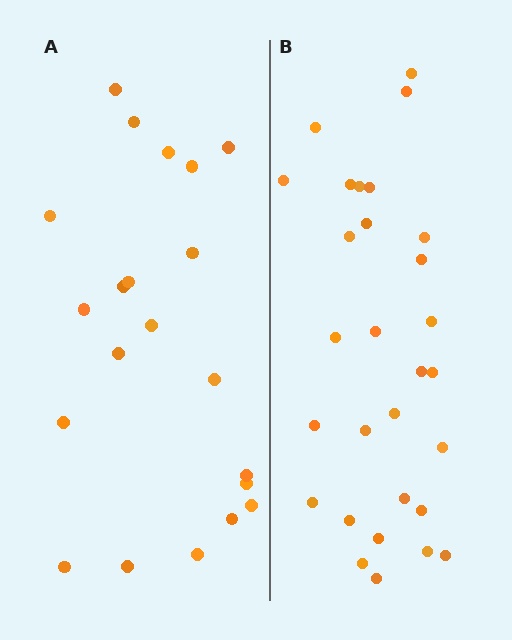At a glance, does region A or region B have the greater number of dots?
Region B (the right region) has more dots.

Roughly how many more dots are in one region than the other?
Region B has roughly 8 or so more dots than region A.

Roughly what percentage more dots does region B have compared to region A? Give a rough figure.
About 40% more.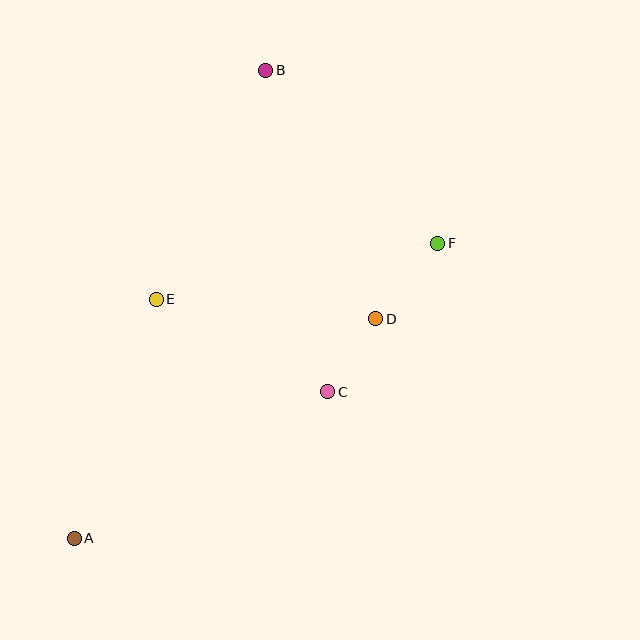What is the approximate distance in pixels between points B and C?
The distance between B and C is approximately 328 pixels.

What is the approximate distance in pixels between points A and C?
The distance between A and C is approximately 293 pixels.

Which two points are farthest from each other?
Points A and B are farthest from each other.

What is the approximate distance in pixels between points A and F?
The distance between A and F is approximately 468 pixels.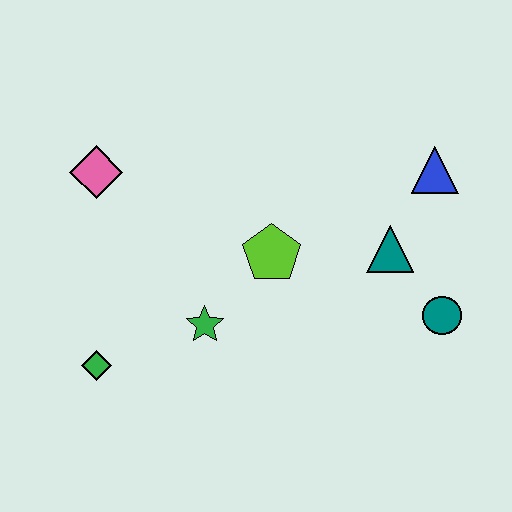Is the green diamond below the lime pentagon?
Yes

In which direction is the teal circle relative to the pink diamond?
The teal circle is to the right of the pink diamond.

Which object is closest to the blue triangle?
The teal triangle is closest to the blue triangle.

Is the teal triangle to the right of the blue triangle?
No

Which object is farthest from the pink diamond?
The teal circle is farthest from the pink diamond.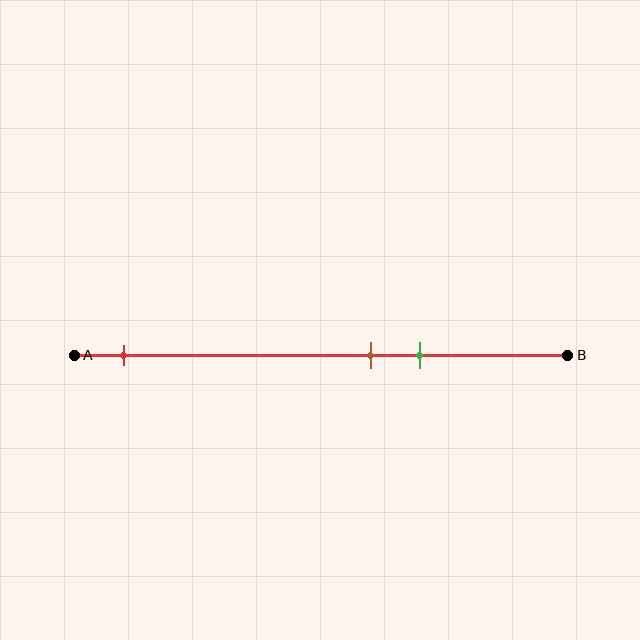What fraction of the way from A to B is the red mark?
The red mark is approximately 10% (0.1) of the way from A to B.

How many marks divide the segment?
There are 3 marks dividing the segment.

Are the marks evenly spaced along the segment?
No, the marks are not evenly spaced.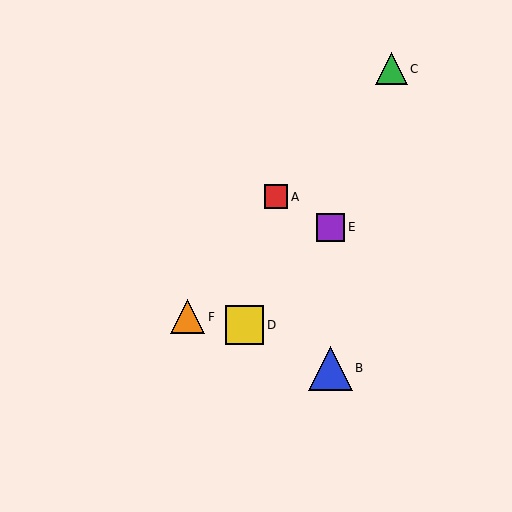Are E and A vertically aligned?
No, E is at x≈330 and A is at x≈276.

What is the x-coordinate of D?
Object D is at x≈244.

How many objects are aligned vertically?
2 objects (B, E) are aligned vertically.